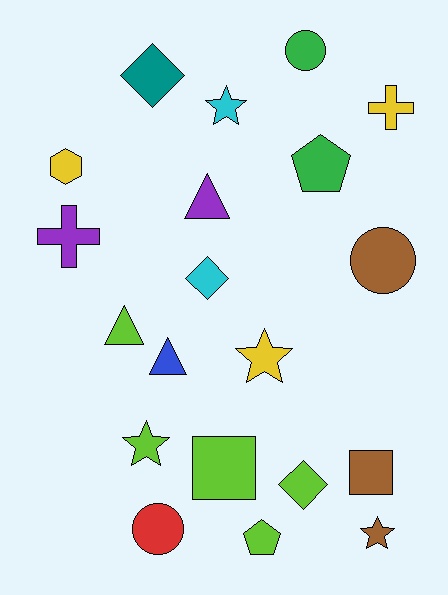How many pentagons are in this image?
There are 2 pentagons.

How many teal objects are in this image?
There is 1 teal object.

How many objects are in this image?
There are 20 objects.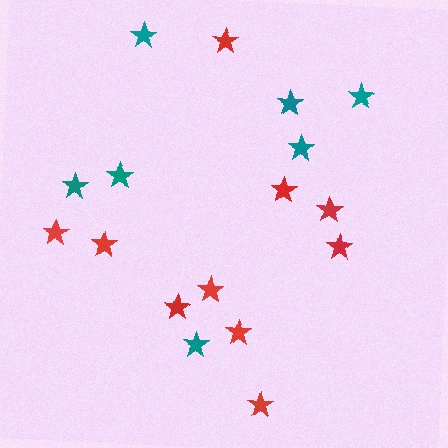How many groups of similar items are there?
There are 2 groups: one group of teal stars (7) and one group of red stars (10).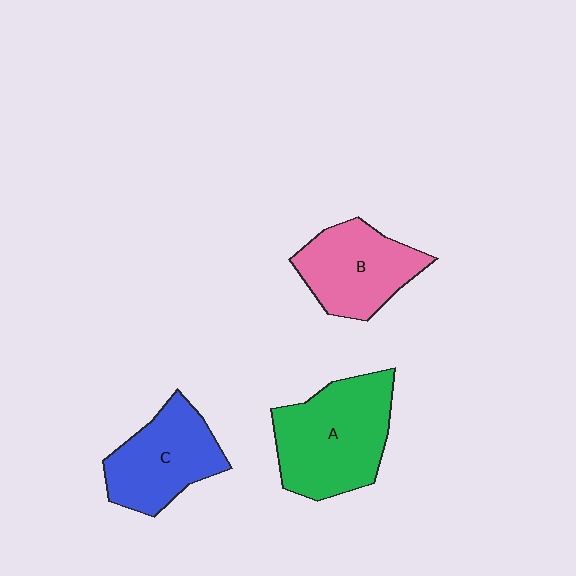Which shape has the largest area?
Shape A (green).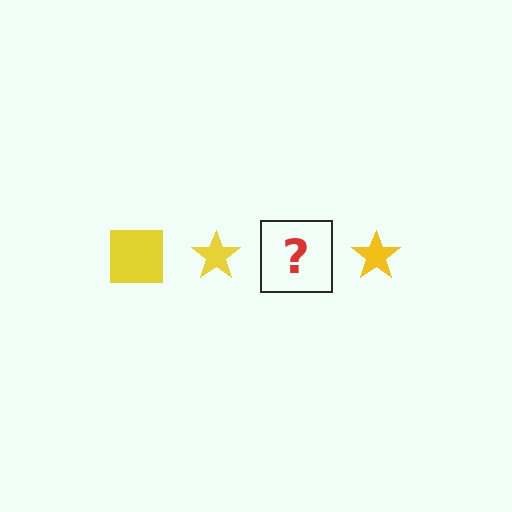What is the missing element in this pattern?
The missing element is a yellow square.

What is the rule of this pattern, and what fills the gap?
The rule is that the pattern cycles through square, star shapes in yellow. The gap should be filled with a yellow square.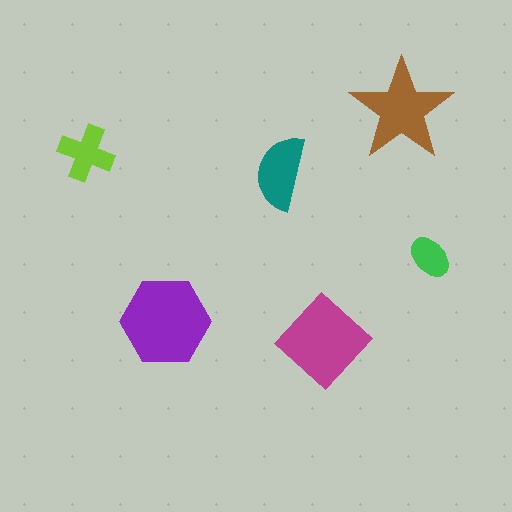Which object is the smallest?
The green ellipse.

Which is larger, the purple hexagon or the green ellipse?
The purple hexagon.